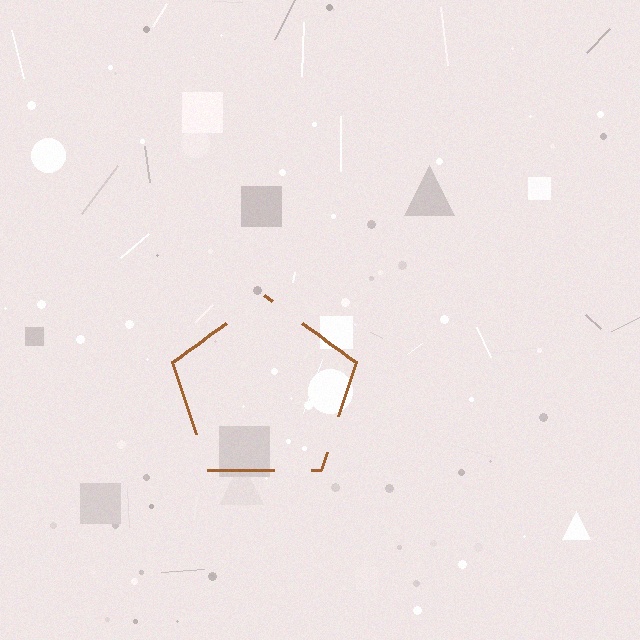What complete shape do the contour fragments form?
The contour fragments form a pentagon.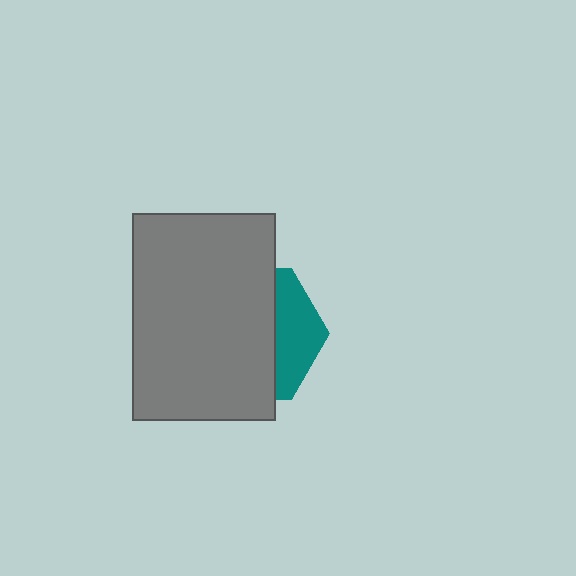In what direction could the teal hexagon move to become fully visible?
The teal hexagon could move right. That would shift it out from behind the gray rectangle entirely.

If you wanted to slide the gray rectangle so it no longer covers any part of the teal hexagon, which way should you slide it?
Slide it left — that is the most direct way to separate the two shapes.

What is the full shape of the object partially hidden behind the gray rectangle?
The partially hidden object is a teal hexagon.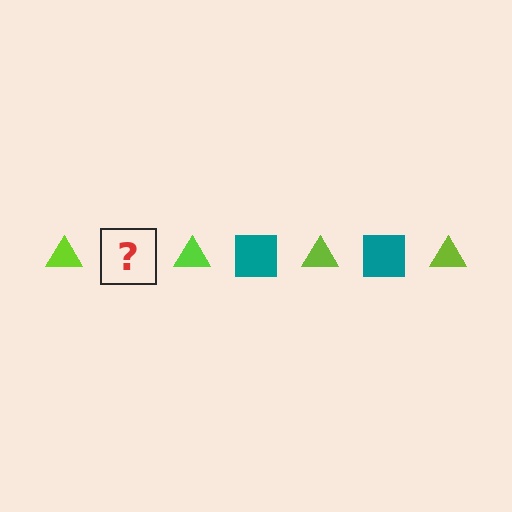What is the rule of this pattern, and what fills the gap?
The rule is that the pattern alternates between lime triangle and teal square. The gap should be filled with a teal square.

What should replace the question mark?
The question mark should be replaced with a teal square.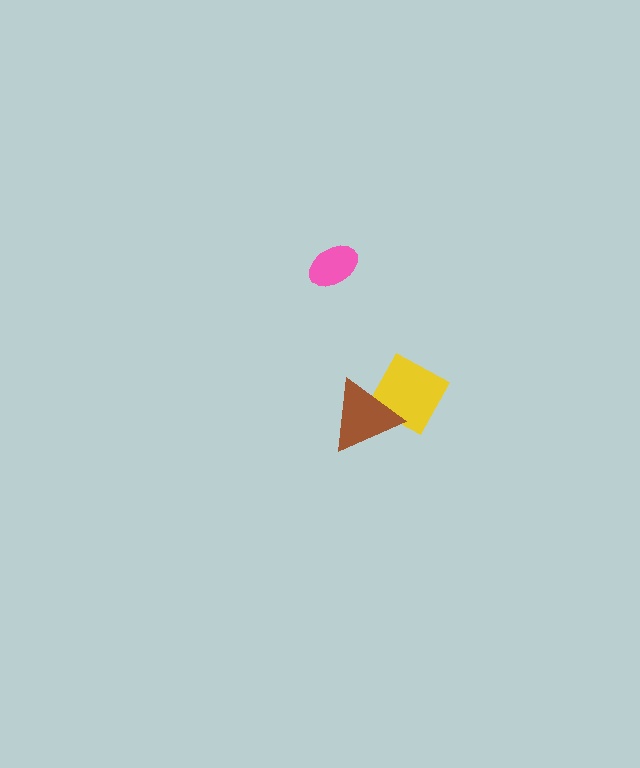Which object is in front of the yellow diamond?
The brown triangle is in front of the yellow diamond.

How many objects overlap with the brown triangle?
1 object overlaps with the brown triangle.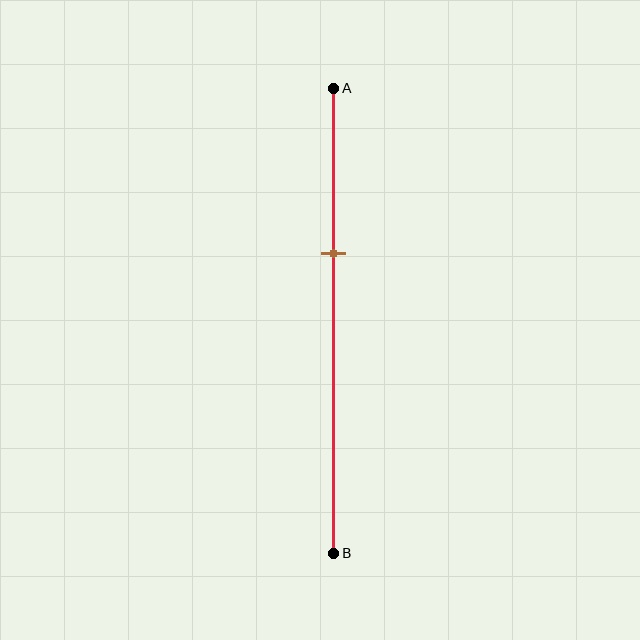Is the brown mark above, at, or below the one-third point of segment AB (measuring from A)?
The brown mark is approximately at the one-third point of segment AB.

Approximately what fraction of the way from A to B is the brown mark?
The brown mark is approximately 35% of the way from A to B.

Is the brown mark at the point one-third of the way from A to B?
Yes, the mark is approximately at the one-third point.